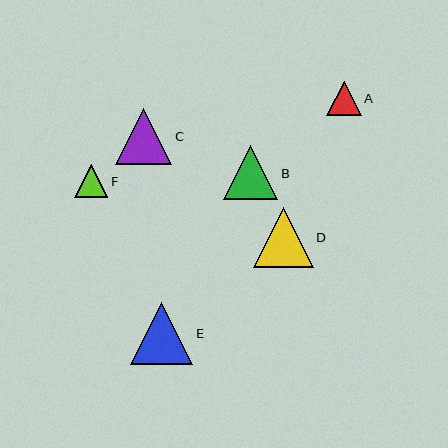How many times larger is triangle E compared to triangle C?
Triangle E is approximately 1.1 times the size of triangle C.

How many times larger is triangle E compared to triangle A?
Triangle E is approximately 1.8 times the size of triangle A.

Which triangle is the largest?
Triangle E is the largest with a size of approximately 62 pixels.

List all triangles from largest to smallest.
From largest to smallest: E, D, C, B, A, F.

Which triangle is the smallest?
Triangle F is the smallest with a size of approximately 33 pixels.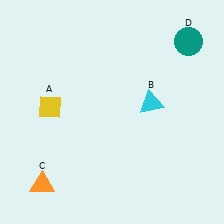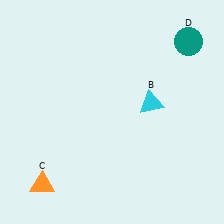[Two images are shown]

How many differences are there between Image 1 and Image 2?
There is 1 difference between the two images.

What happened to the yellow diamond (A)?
The yellow diamond (A) was removed in Image 2. It was in the top-left area of Image 1.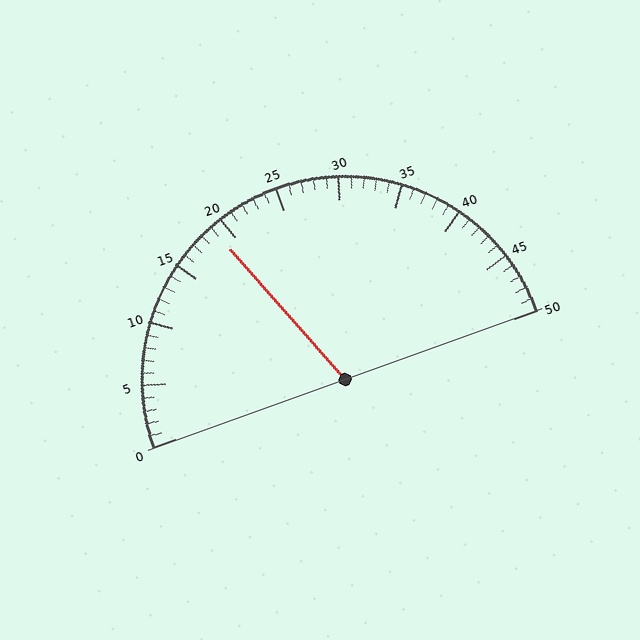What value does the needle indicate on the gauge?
The needle indicates approximately 19.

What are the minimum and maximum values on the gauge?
The gauge ranges from 0 to 50.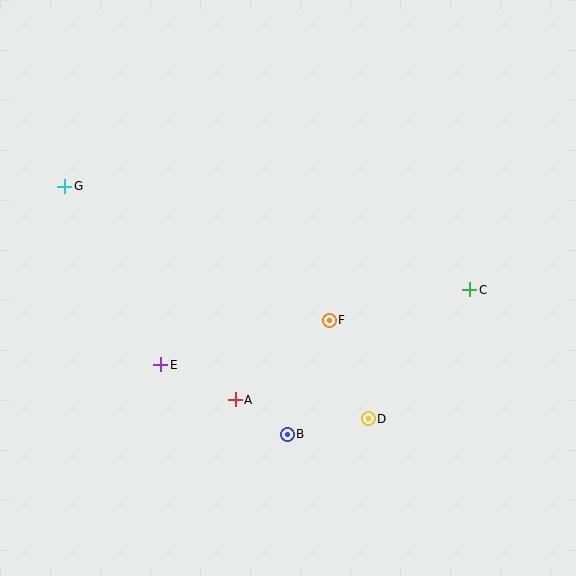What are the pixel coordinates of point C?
Point C is at (470, 290).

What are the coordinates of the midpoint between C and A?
The midpoint between C and A is at (353, 345).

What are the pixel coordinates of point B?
Point B is at (287, 434).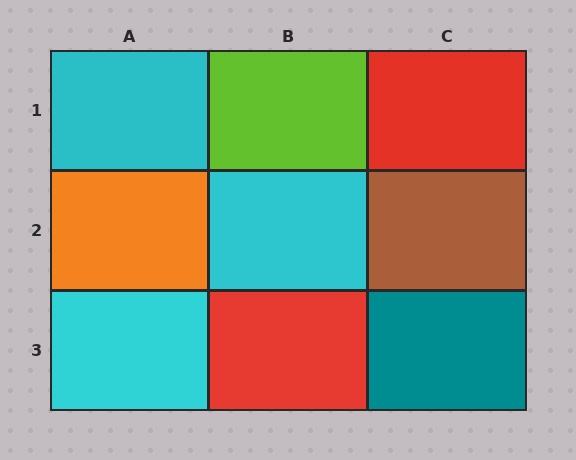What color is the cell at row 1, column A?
Cyan.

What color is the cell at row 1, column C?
Red.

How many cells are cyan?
3 cells are cyan.